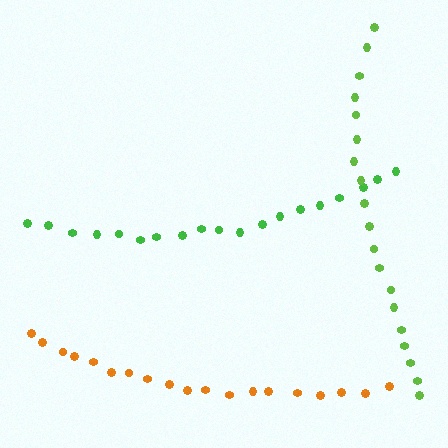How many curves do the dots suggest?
There are 3 distinct paths.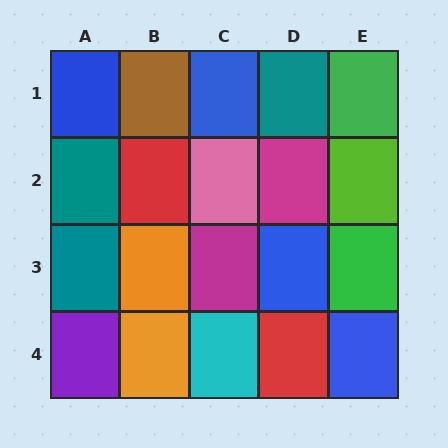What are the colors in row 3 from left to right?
Teal, orange, magenta, blue, green.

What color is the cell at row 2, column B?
Red.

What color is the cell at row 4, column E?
Blue.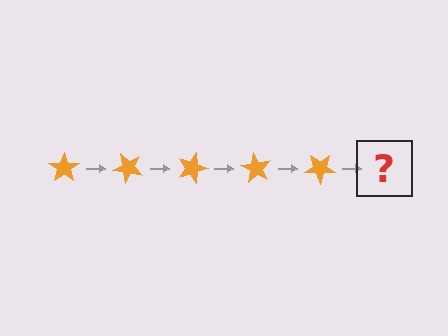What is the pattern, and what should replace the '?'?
The pattern is that the star rotates 45 degrees each step. The '?' should be an orange star rotated 225 degrees.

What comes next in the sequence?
The next element should be an orange star rotated 225 degrees.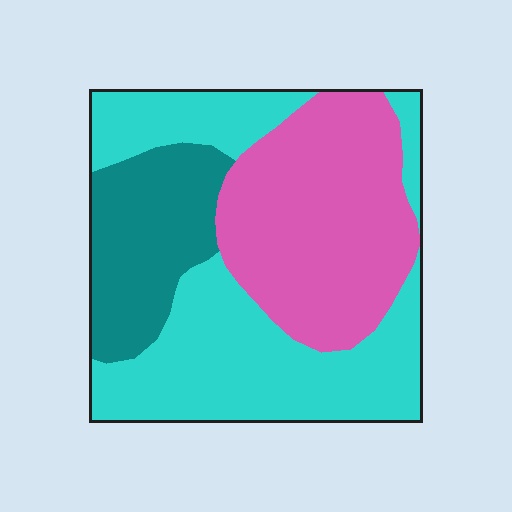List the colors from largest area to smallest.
From largest to smallest: cyan, pink, teal.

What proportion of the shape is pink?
Pink takes up between a quarter and a half of the shape.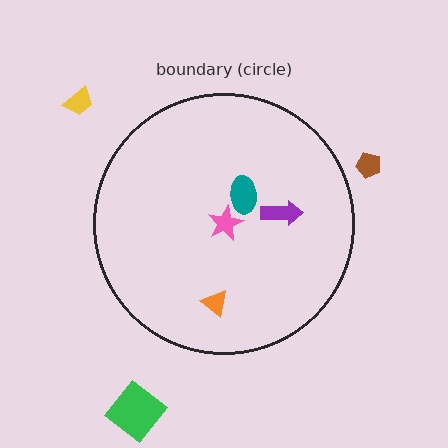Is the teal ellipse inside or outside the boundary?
Inside.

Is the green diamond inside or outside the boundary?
Outside.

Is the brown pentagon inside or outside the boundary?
Outside.